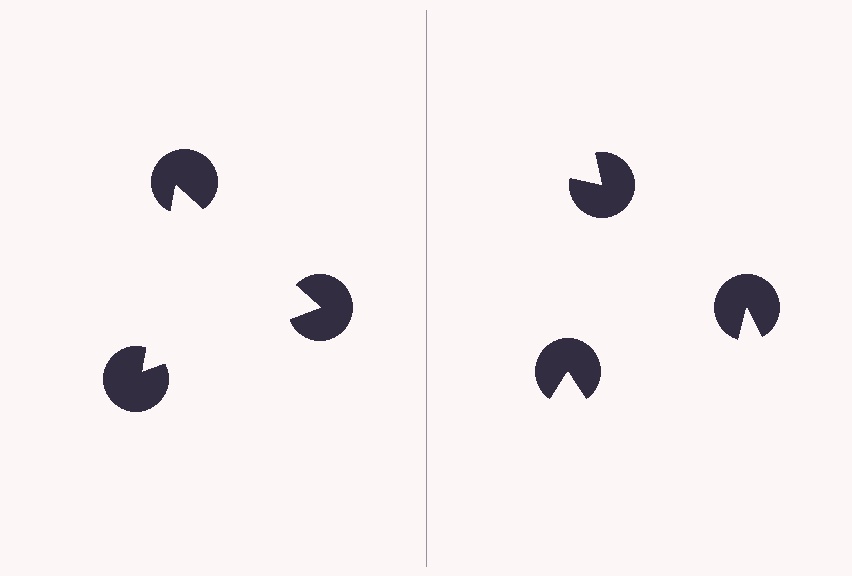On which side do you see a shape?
An illusory triangle appears on the left side. On the right side the wedge cuts are rotated, so no coherent shape forms.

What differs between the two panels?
The pac-man discs are positioned identically on both sides; only the wedge orientations differ. On the left they align to a triangle; on the right they are misaligned.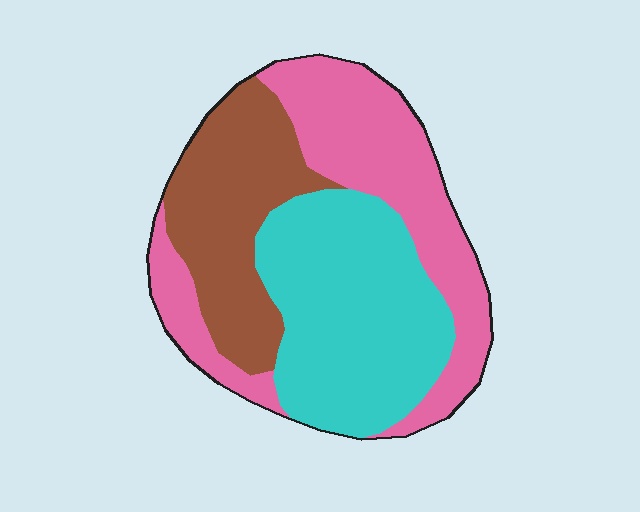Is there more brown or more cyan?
Cyan.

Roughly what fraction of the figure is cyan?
Cyan takes up about three eighths (3/8) of the figure.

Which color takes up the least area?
Brown, at roughly 25%.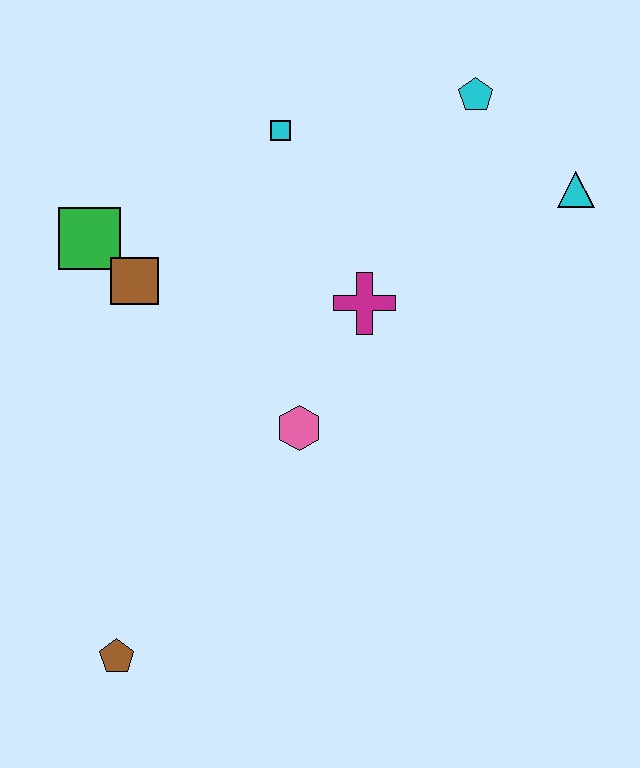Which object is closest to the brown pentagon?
The pink hexagon is closest to the brown pentagon.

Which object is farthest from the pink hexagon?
The cyan pentagon is farthest from the pink hexagon.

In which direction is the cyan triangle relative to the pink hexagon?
The cyan triangle is to the right of the pink hexagon.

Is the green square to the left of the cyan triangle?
Yes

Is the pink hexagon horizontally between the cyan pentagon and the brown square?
Yes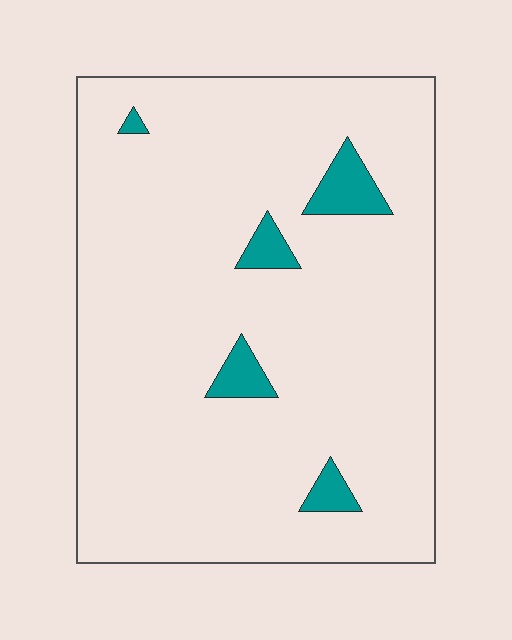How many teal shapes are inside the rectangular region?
5.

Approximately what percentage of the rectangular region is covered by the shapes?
Approximately 5%.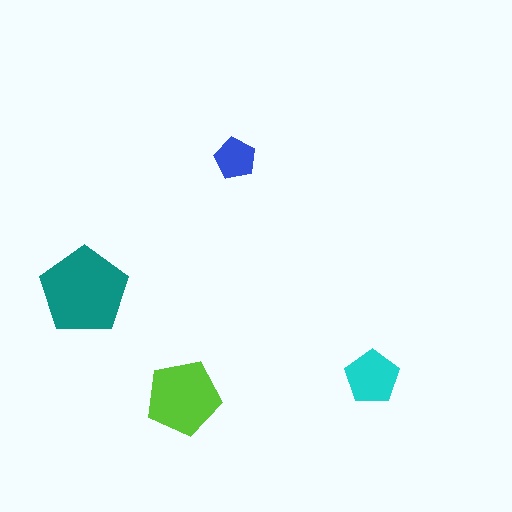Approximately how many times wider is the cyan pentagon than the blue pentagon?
About 1.5 times wider.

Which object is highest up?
The blue pentagon is topmost.